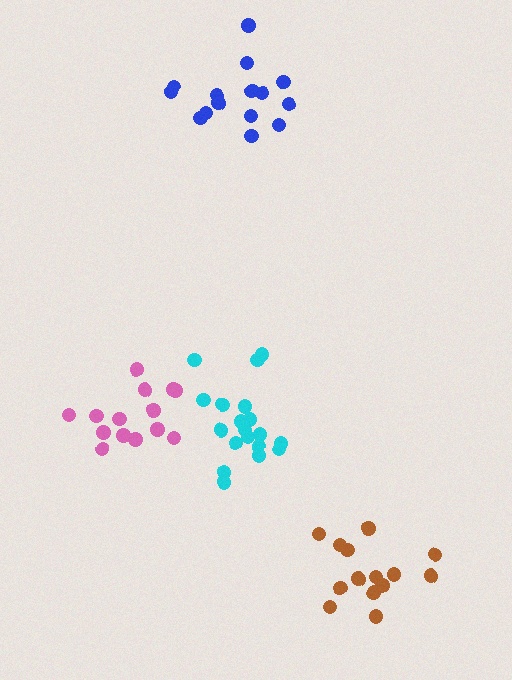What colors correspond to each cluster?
The clusters are colored: pink, brown, cyan, blue.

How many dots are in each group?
Group 1: 14 dots, Group 2: 14 dots, Group 3: 19 dots, Group 4: 15 dots (62 total).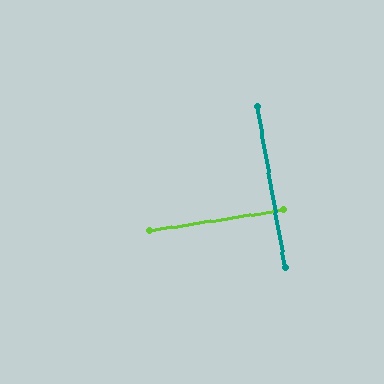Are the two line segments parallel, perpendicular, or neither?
Perpendicular — they meet at approximately 89°.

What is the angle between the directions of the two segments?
Approximately 89 degrees.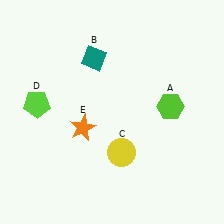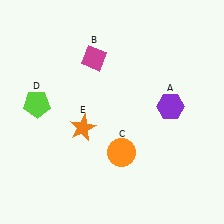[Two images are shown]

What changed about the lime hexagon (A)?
In Image 1, A is lime. In Image 2, it changed to purple.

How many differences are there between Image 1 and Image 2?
There are 3 differences between the two images.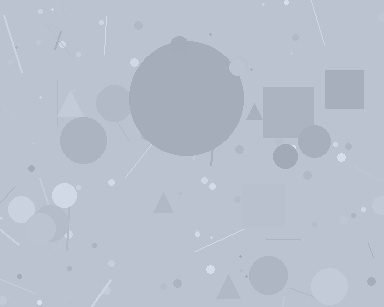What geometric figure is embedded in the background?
A circle is embedded in the background.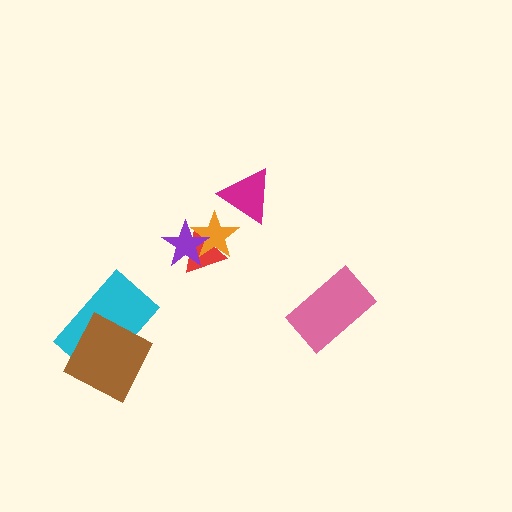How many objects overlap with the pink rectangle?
0 objects overlap with the pink rectangle.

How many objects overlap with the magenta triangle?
0 objects overlap with the magenta triangle.